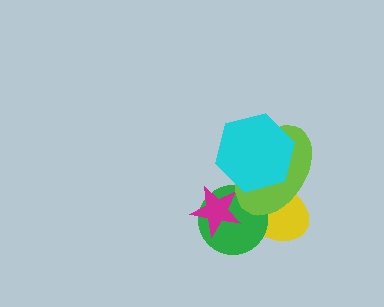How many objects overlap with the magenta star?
2 objects overlap with the magenta star.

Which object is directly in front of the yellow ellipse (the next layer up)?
The green circle is directly in front of the yellow ellipse.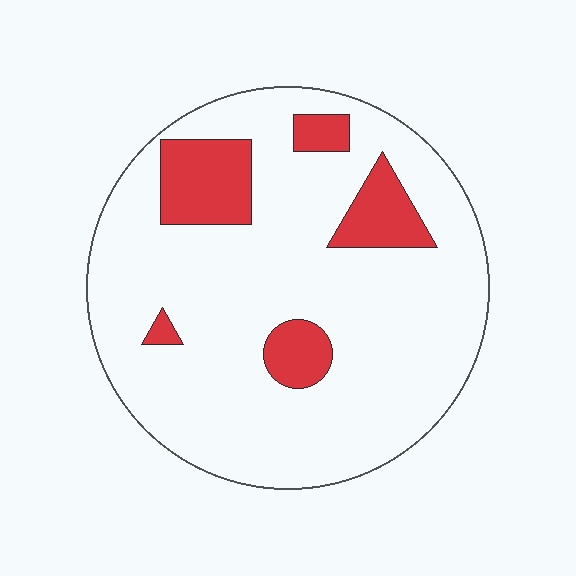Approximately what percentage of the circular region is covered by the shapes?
Approximately 15%.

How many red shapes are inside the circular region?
5.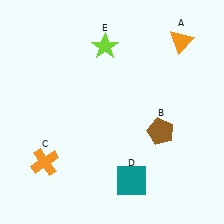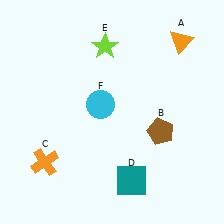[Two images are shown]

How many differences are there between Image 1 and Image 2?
There is 1 difference between the two images.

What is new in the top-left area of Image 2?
A cyan circle (F) was added in the top-left area of Image 2.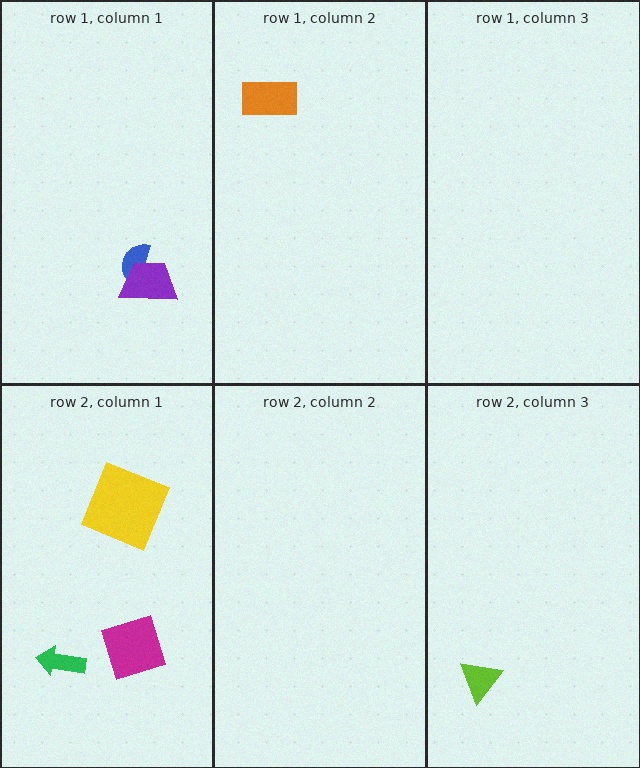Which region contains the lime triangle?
The row 2, column 3 region.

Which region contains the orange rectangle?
The row 1, column 2 region.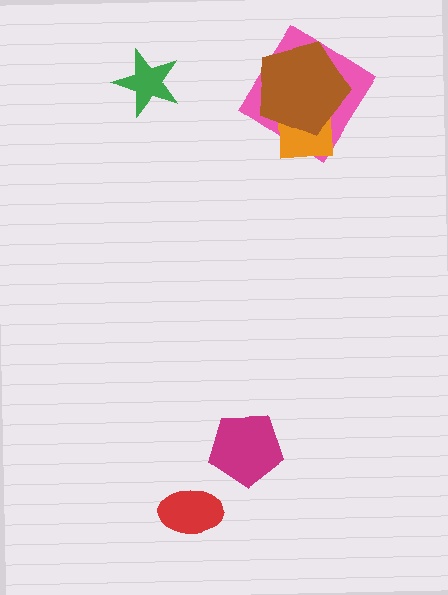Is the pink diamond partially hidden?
Yes, it is partially covered by another shape.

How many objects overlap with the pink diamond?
2 objects overlap with the pink diamond.